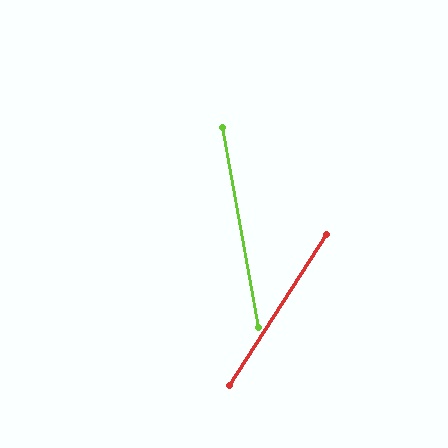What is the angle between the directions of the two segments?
Approximately 43 degrees.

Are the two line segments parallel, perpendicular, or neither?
Neither parallel nor perpendicular — they differ by about 43°.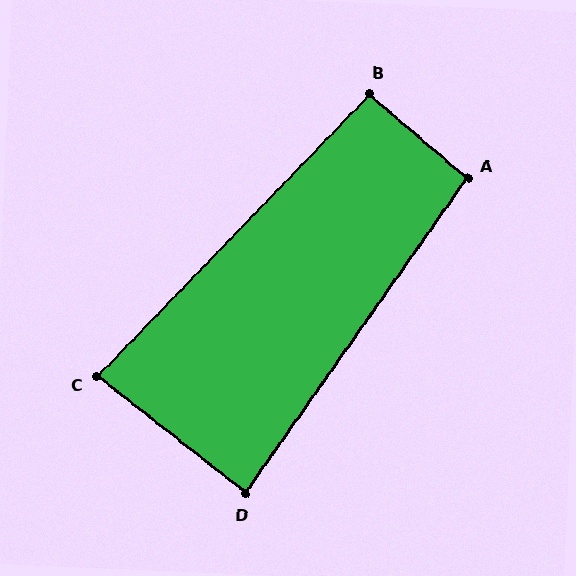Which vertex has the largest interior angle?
A, at approximately 96 degrees.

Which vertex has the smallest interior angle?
C, at approximately 84 degrees.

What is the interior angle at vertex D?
Approximately 87 degrees (approximately right).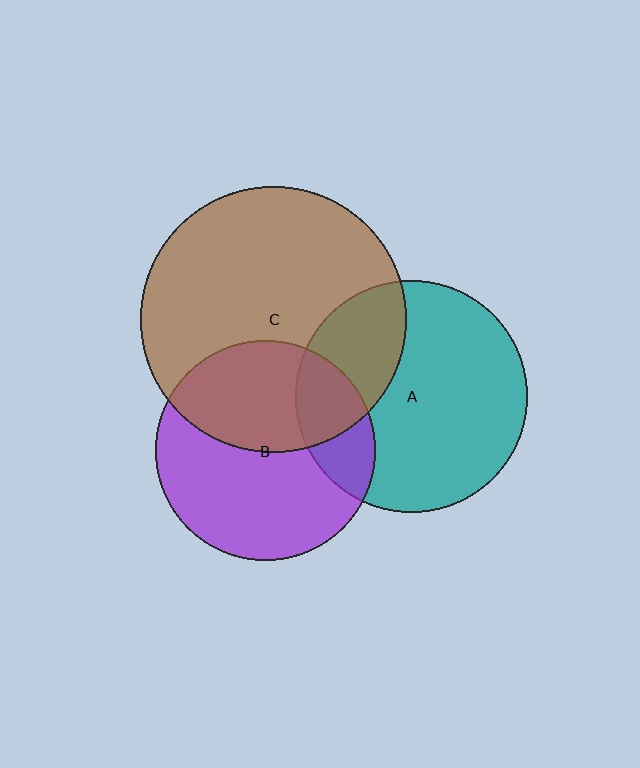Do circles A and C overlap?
Yes.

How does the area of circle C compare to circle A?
Approximately 1.3 times.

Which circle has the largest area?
Circle C (brown).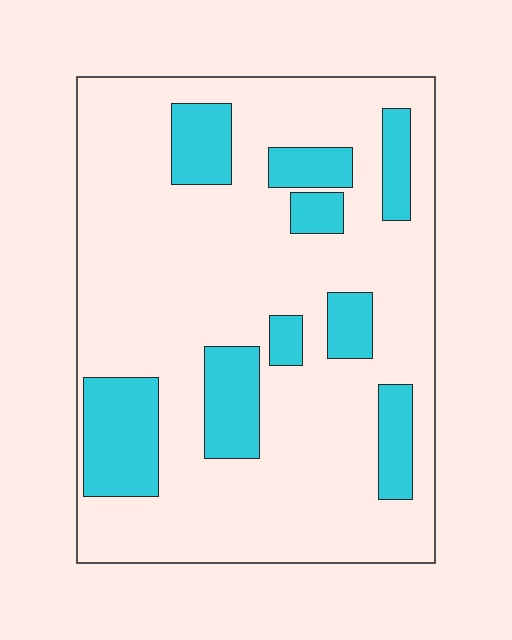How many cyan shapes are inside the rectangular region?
9.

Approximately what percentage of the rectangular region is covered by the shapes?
Approximately 20%.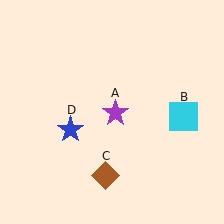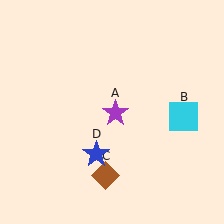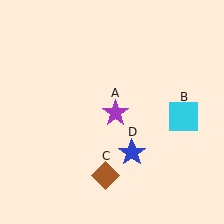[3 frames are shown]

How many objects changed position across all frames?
1 object changed position: blue star (object D).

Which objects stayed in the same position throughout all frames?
Purple star (object A) and cyan square (object B) and brown diamond (object C) remained stationary.